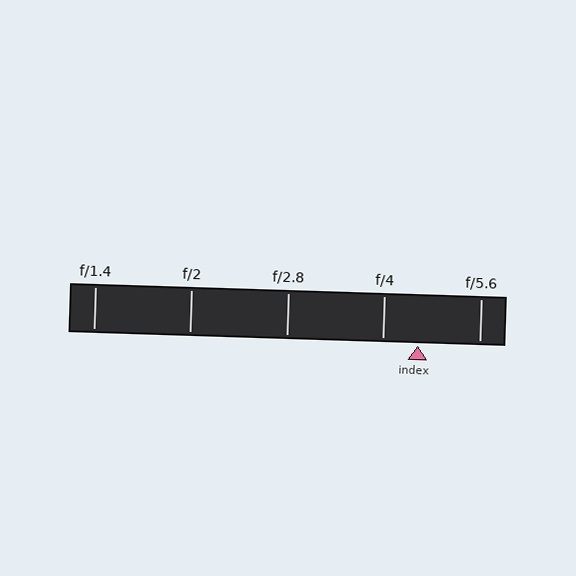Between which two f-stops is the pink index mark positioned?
The index mark is between f/4 and f/5.6.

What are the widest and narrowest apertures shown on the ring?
The widest aperture shown is f/1.4 and the narrowest is f/5.6.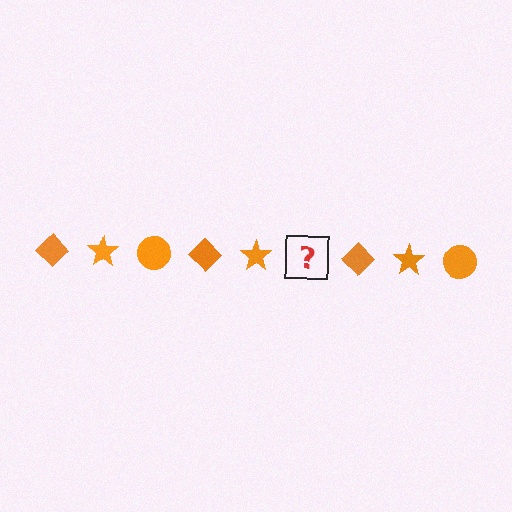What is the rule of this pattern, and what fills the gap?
The rule is that the pattern cycles through diamond, star, circle shapes in orange. The gap should be filled with an orange circle.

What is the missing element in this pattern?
The missing element is an orange circle.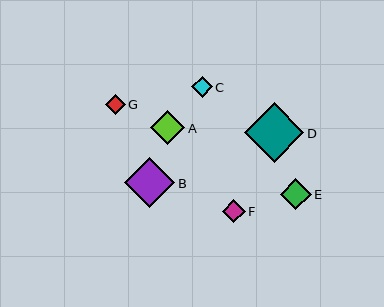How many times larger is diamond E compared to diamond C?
Diamond E is approximately 1.5 times the size of diamond C.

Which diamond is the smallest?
Diamond G is the smallest with a size of approximately 20 pixels.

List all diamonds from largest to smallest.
From largest to smallest: D, B, A, E, F, C, G.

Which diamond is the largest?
Diamond D is the largest with a size of approximately 59 pixels.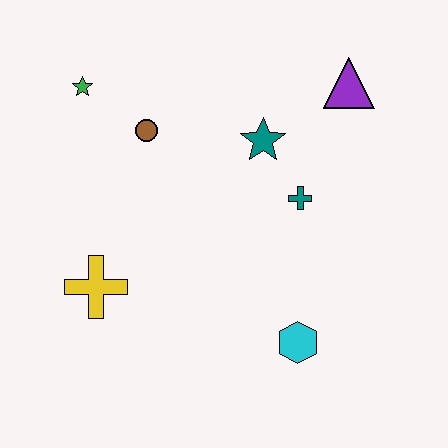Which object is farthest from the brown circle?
The cyan hexagon is farthest from the brown circle.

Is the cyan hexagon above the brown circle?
No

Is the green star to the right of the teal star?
No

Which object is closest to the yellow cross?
The brown circle is closest to the yellow cross.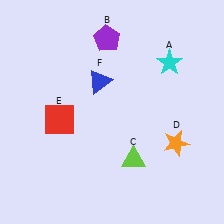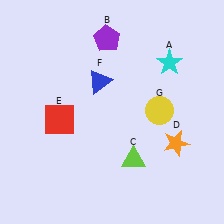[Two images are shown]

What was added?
A yellow circle (G) was added in Image 2.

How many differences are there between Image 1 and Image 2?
There is 1 difference between the two images.